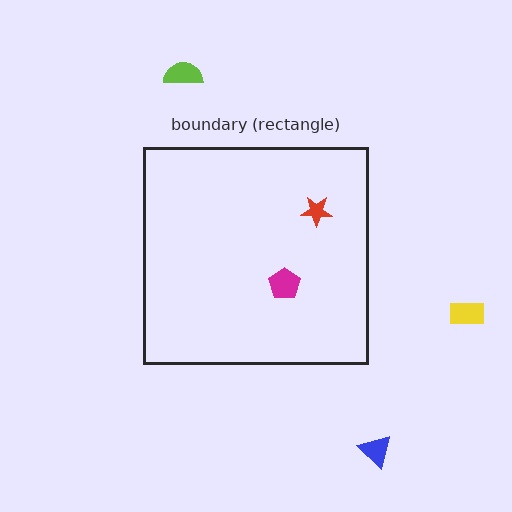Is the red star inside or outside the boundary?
Inside.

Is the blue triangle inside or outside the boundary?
Outside.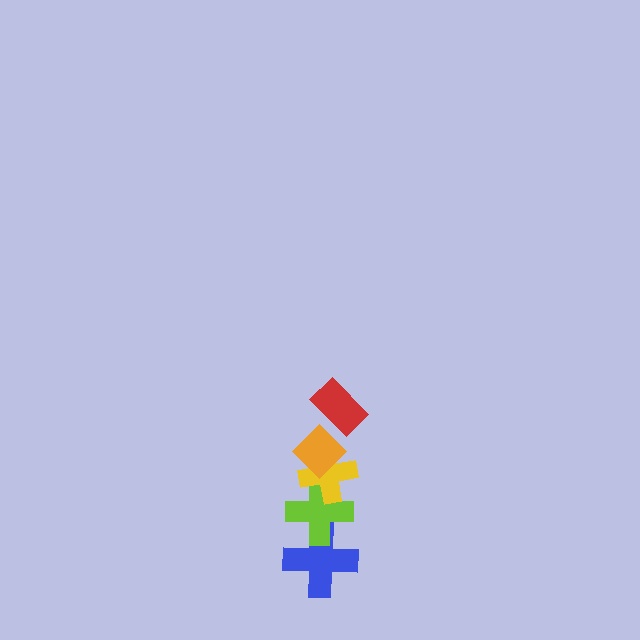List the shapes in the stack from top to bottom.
From top to bottom: the red rectangle, the orange diamond, the yellow cross, the lime cross, the blue cross.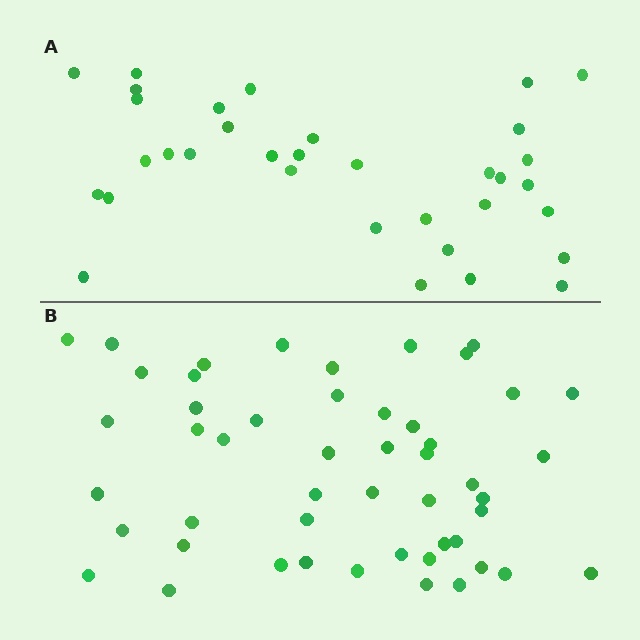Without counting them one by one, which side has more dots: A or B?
Region B (the bottom region) has more dots.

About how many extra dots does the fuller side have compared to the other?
Region B has approximately 15 more dots than region A.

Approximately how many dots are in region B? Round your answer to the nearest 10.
About 50 dots.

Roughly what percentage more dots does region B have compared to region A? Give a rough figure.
About 45% more.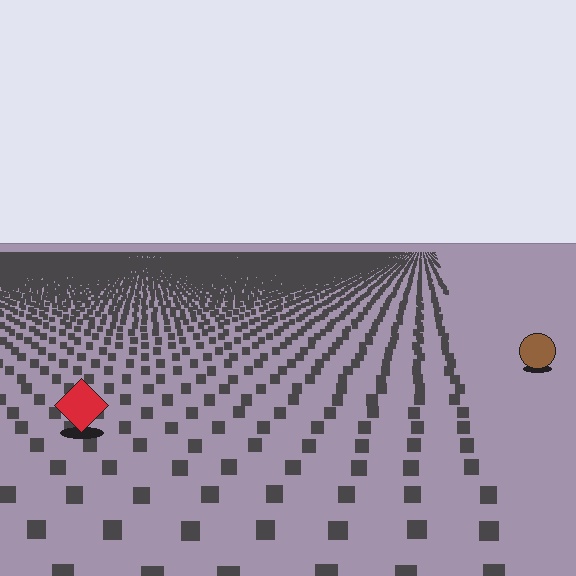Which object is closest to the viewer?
The red diamond is closest. The texture marks near it are larger and more spread out.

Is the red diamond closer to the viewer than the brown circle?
Yes. The red diamond is closer — you can tell from the texture gradient: the ground texture is coarser near it.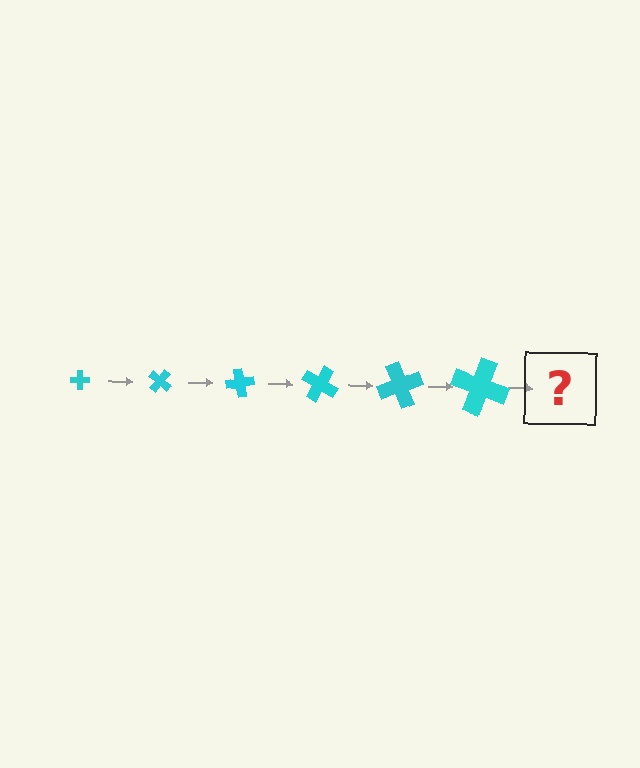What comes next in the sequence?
The next element should be a cross, larger than the previous one and rotated 240 degrees from the start.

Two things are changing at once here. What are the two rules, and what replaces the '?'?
The two rules are that the cross grows larger each step and it rotates 40 degrees each step. The '?' should be a cross, larger than the previous one and rotated 240 degrees from the start.